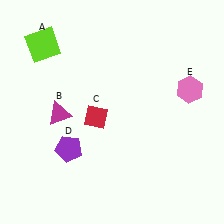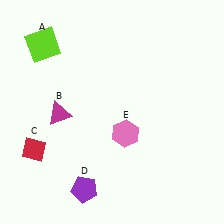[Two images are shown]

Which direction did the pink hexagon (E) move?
The pink hexagon (E) moved left.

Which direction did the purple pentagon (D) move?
The purple pentagon (D) moved down.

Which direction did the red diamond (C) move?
The red diamond (C) moved left.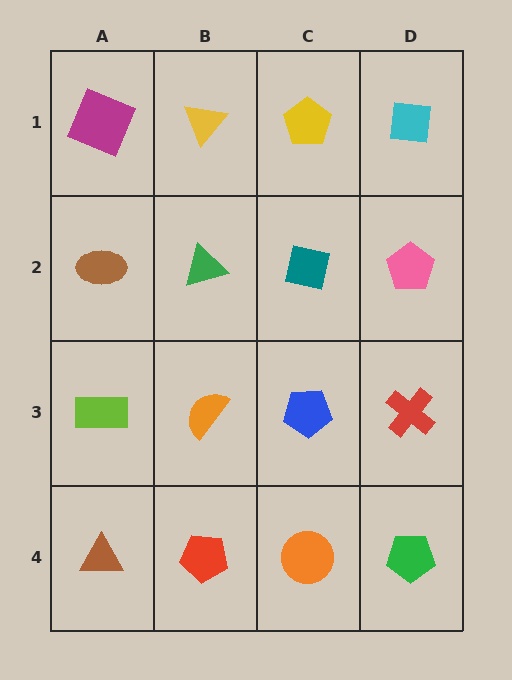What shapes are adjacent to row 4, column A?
A lime rectangle (row 3, column A), a red pentagon (row 4, column B).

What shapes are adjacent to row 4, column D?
A red cross (row 3, column D), an orange circle (row 4, column C).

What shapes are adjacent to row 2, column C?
A yellow pentagon (row 1, column C), a blue pentagon (row 3, column C), a green triangle (row 2, column B), a pink pentagon (row 2, column D).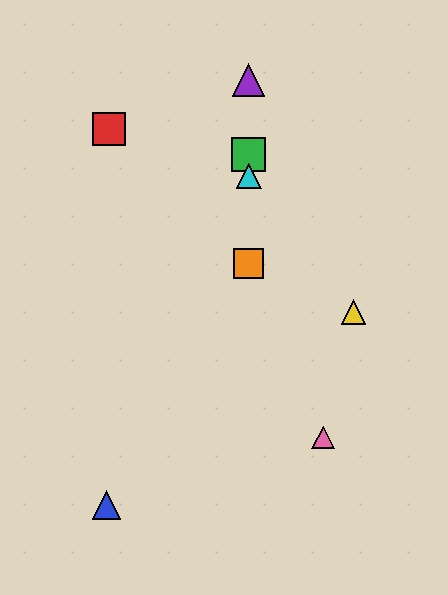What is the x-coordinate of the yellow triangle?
The yellow triangle is at x≈353.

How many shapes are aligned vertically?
4 shapes (the green square, the purple triangle, the orange square, the cyan triangle) are aligned vertically.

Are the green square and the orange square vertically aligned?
Yes, both are at x≈249.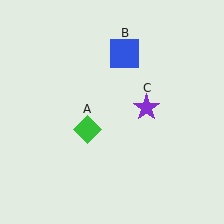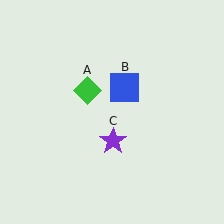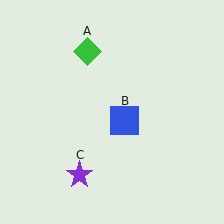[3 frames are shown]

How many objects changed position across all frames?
3 objects changed position: green diamond (object A), blue square (object B), purple star (object C).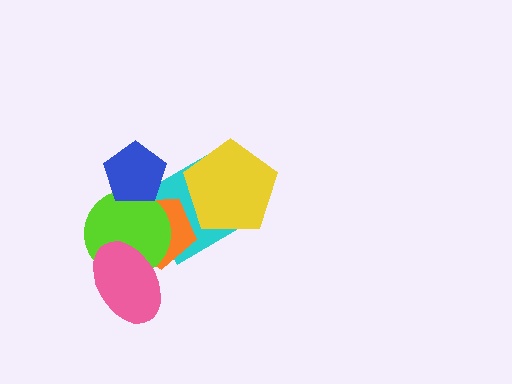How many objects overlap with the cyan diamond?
3 objects overlap with the cyan diamond.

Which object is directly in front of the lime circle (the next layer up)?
The blue pentagon is directly in front of the lime circle.